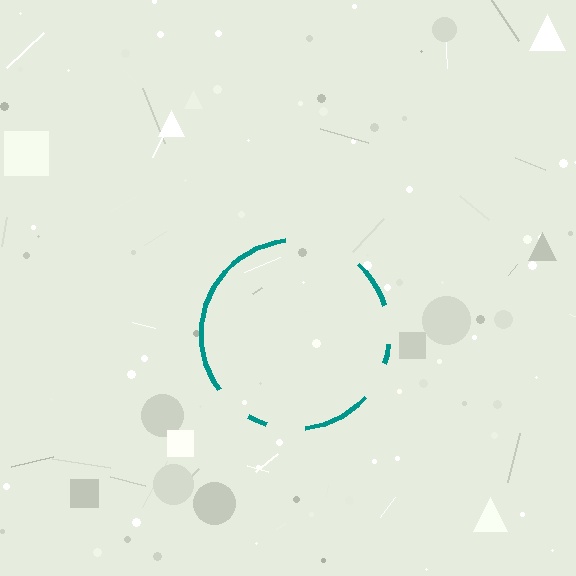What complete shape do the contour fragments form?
The contour fragments form a circle.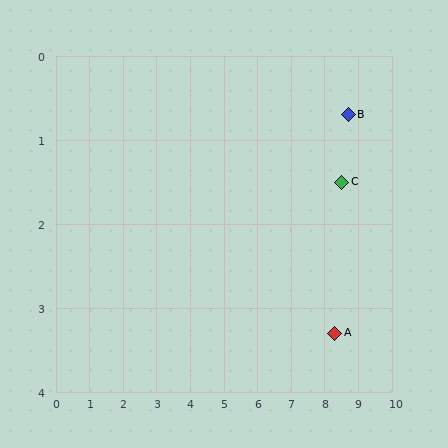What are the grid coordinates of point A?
Point A is at approximately (8.3, 3.3).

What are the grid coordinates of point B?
Point B is at approximately (8.7, 0.7).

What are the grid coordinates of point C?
Point C is at approximately (8.5, 1.5).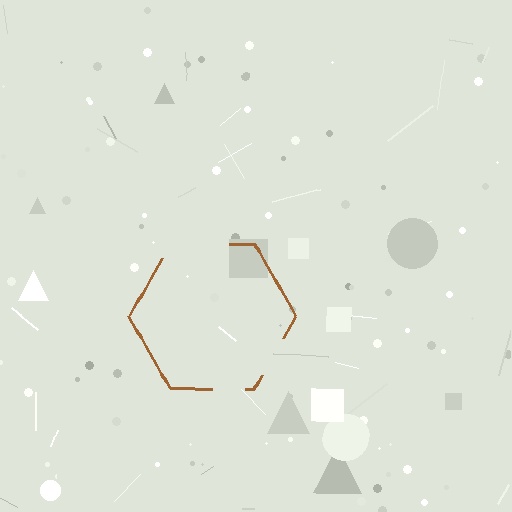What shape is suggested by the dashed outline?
The dashed outline suggests a hexagon.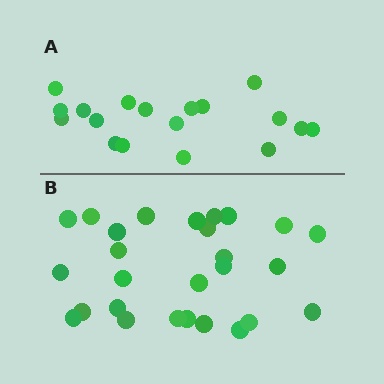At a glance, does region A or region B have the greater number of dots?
Region B (the bottom region) has more dots.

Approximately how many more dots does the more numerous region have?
Region B has roughly 8 or so more dots than region A.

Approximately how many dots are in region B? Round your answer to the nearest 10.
About 30 dots. (The exact count is 27, which rounds to 30.)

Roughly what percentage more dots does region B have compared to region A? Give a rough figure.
About 50% more.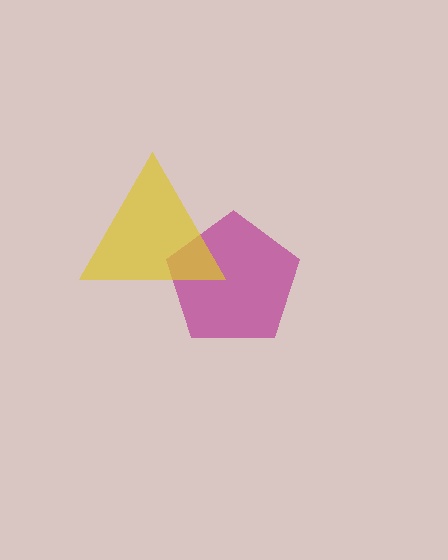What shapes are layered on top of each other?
The layered shapes are: a magenta pentagon, a yellow triangle.